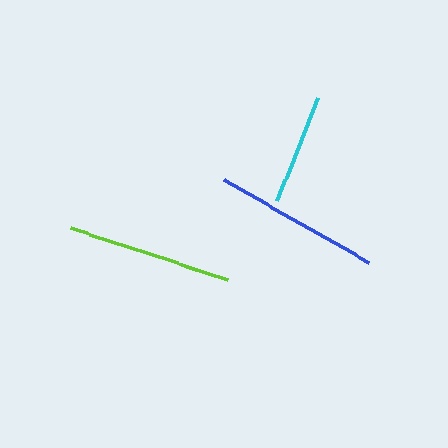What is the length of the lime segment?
The lime segment is approximately 167 pixels long.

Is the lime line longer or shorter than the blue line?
The lime line is longer than the blue line.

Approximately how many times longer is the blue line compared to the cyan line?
The blue line is approximately 1.5 times the length of the cyan line.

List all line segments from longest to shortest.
From longest to shortest: lime, blue, cyan.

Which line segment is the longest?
The lime line is the longest at approximately 167 pixels.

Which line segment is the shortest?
The cyan line is the shortest at approximately 110 pixels.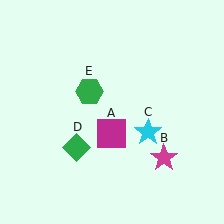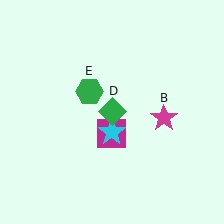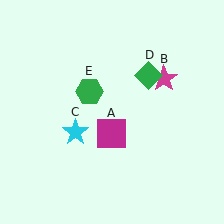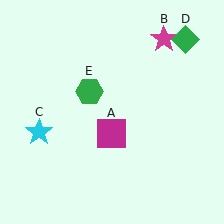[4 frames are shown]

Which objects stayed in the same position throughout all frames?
Magenta square (object A) and green hexagon (object E) remained stationary.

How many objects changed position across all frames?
3 objects changed position: magenta star (object B), cyan star (object C), green diamond (object D).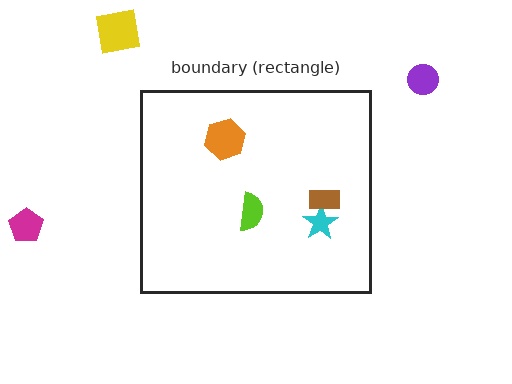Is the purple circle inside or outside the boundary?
Outside.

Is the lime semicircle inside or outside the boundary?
Inside.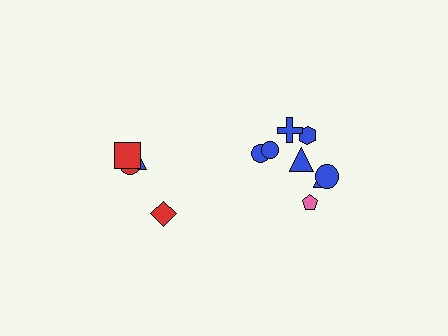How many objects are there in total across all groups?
There are 12 objects.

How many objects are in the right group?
There are 8 objects.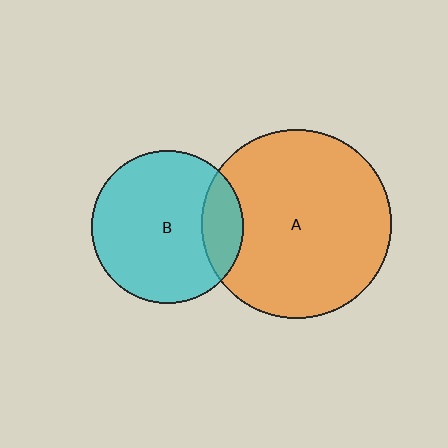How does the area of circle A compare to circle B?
Approximately 1.6 times.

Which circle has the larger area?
Circle A (orange).